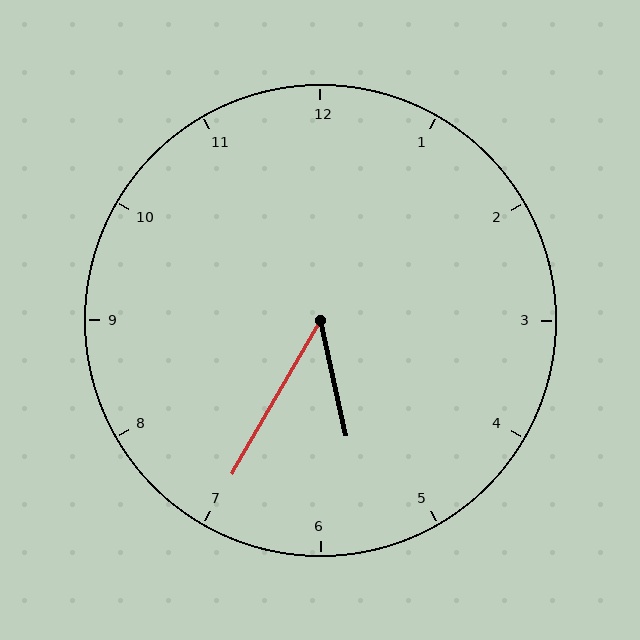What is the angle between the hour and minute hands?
Approximately 42 degrees.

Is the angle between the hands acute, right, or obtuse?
It is acute.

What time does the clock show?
5:35.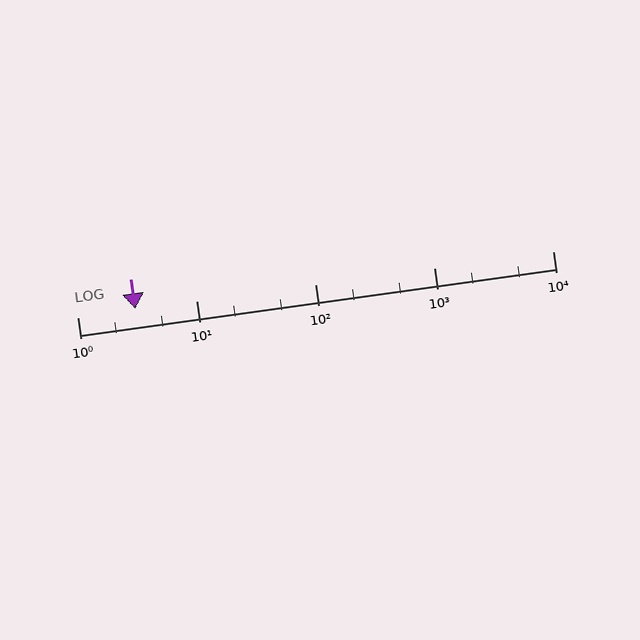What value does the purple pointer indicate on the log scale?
The pointer indicates approximately 3.1.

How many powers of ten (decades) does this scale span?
The scale spans 4 decades, from 1 to 10000.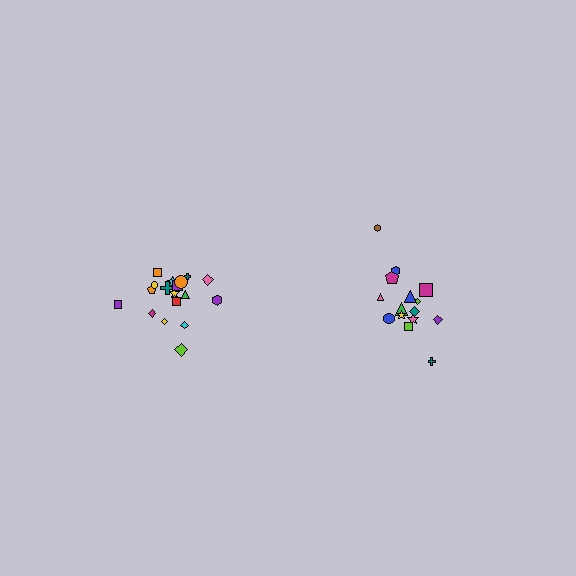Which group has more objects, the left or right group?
The left group.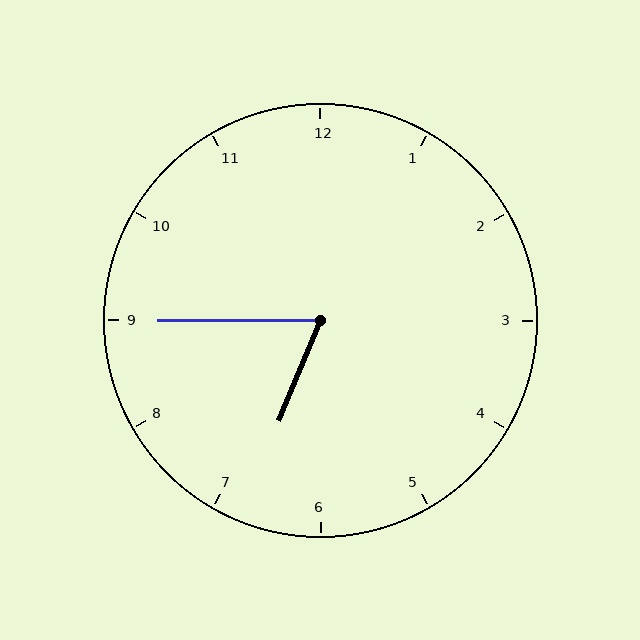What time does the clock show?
6:45.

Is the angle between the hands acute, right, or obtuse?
It is acute.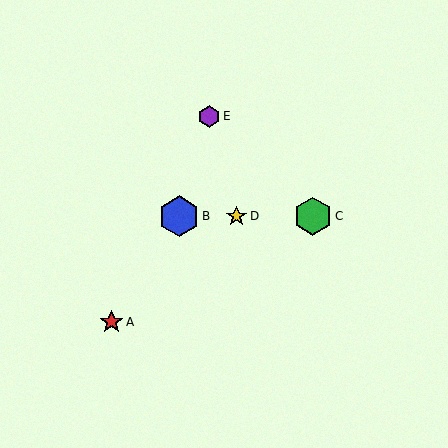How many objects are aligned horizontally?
3 objects (B, C, D) are aligned horizontally.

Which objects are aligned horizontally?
Objects B, C, D are aligned horizontally.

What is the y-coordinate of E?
Object E is at y≈116.